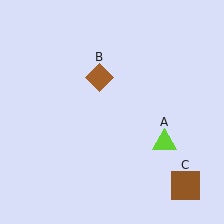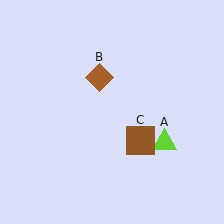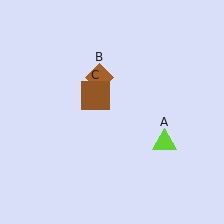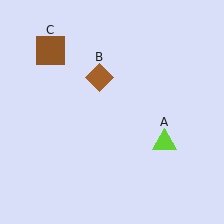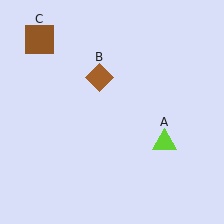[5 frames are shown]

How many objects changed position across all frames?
1 object changed position: brown square (object C).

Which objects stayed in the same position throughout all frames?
Lime triangle (object A) and brown diamond (object B) remained stationary.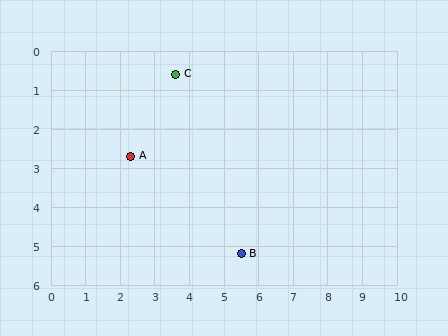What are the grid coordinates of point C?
Point C is at approximately (3.6, 0.6).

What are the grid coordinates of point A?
Point A is at approximately (2.3, 2.7).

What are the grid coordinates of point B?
Point B is at approximately (5.5, 5.2).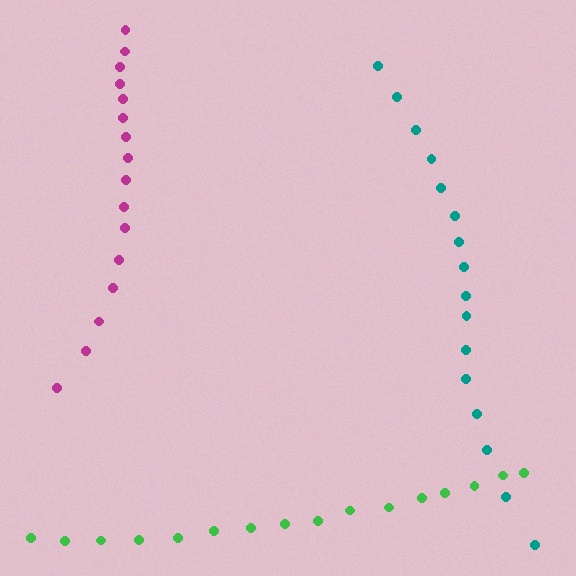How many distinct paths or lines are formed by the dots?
There are 3 distinct paths.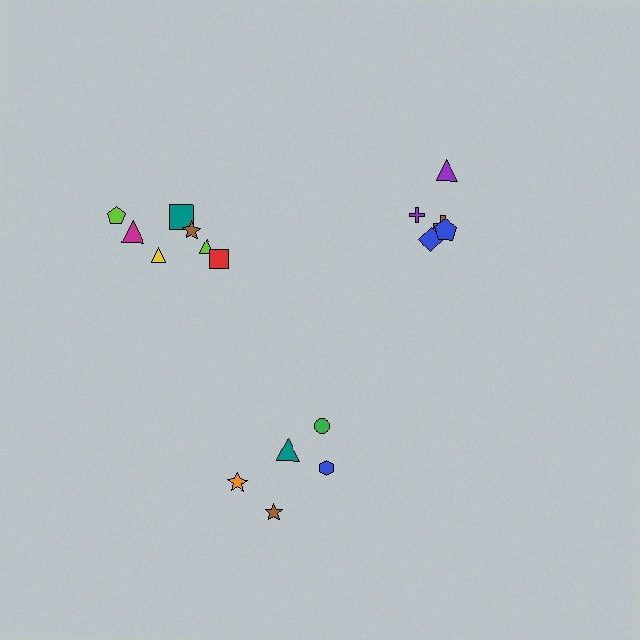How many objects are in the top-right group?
There are 5 objects.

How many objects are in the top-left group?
There are 7 objects.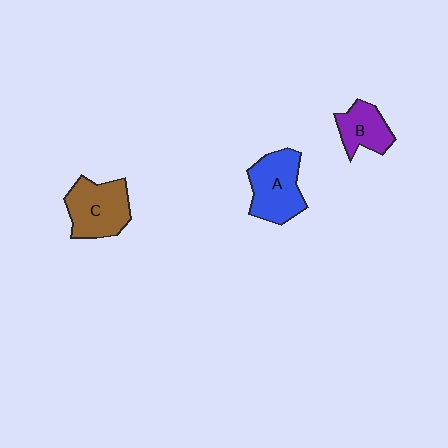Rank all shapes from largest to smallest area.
From largest to smallest: A (blue), C (brown), B (purple).